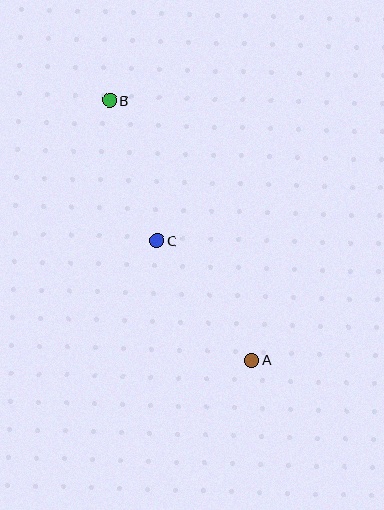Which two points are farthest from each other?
Points A and B are farthest from each other.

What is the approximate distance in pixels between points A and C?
The distance between A and C is approximately 152 pixels.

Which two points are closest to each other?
Points B and C are closest to each other.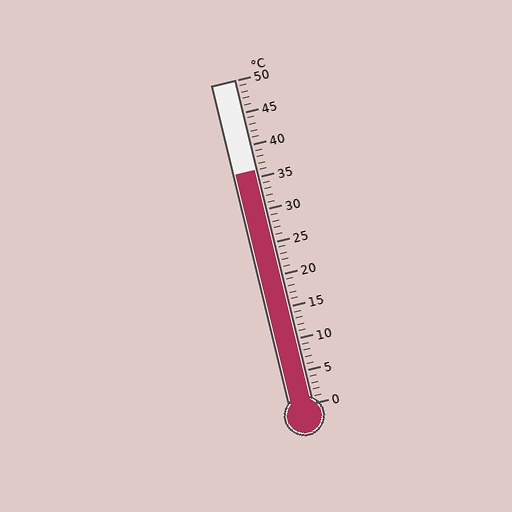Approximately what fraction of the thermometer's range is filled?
The thermometer is filled to approximately 70% of its range.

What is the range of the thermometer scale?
The thermometer scale ranges from 0°C to 50°C.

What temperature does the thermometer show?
The thermometer shows approximately 36°C.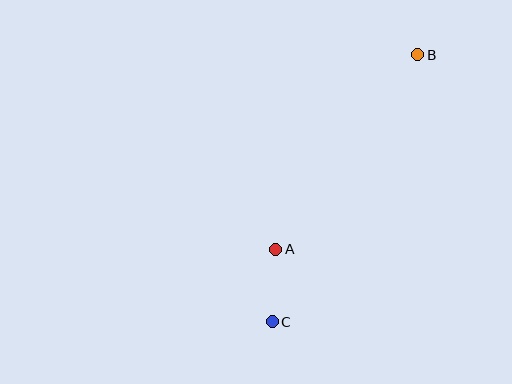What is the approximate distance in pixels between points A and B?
The distance between A and B is approximately 241 pixels.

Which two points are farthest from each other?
Points B and C are farthest from each other.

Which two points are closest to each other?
Points A and C are closest to each other.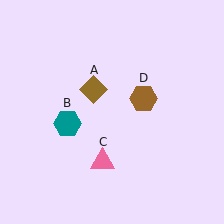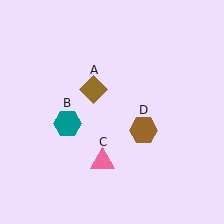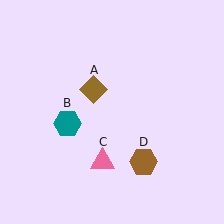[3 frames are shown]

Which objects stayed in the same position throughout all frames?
Brown diamond (object A) and teal hexagon (object B) and pink triangle (object C) remained stationary.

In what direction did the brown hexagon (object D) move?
The brown hexagon (object D) moved down.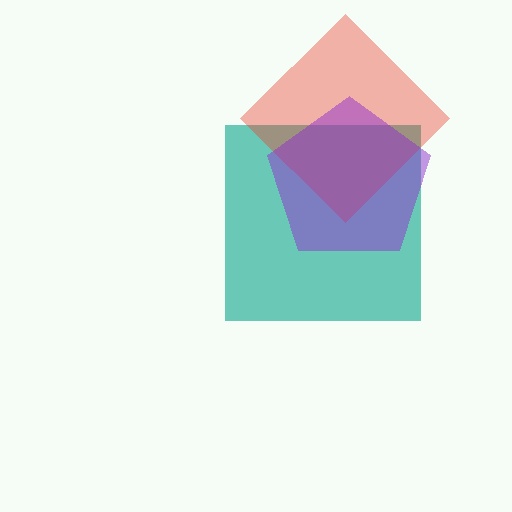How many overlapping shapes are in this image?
There are 3 overlapping shapes in the image.